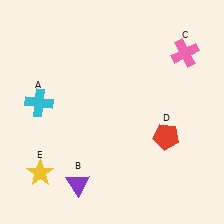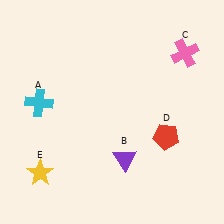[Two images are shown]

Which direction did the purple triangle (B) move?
The purple triangle (B) moved right.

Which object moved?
The purple triangle (B) moved right.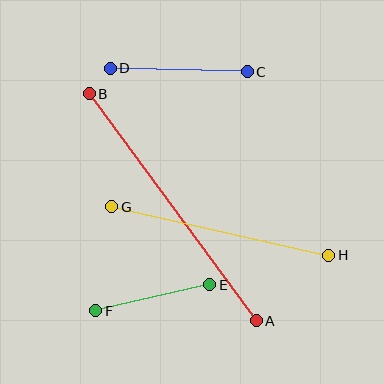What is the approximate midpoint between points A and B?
The midpoint is at approximately (173, 207) pixels.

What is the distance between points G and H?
The distance is approximately 223 pixels.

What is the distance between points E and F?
The distance is approximately 117 pixels.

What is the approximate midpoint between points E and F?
The midpoint is at approximately (153, 298) pixels.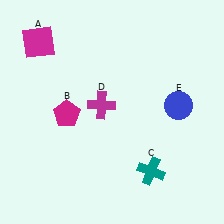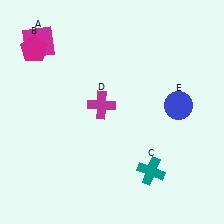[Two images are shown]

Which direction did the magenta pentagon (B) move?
The magenta pentagon (B) moved up.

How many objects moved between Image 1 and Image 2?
1 object moved between the two images.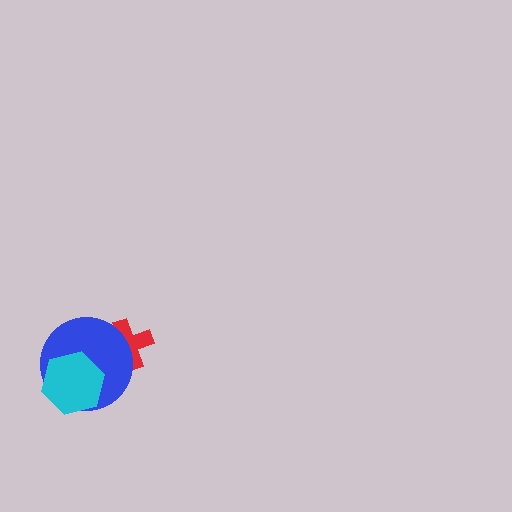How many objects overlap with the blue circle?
2 objects overlap with the blue circle.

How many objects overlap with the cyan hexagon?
1 object overlaps with the cyan hexagon.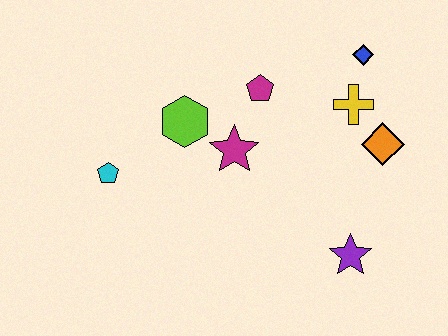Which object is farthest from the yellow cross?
The cyan pentagon is farthest from the yellow cross.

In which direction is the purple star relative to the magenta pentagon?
The purple star is below the magenta pentagon.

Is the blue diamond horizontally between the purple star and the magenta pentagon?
No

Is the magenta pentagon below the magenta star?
No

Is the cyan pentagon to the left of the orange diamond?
Yes